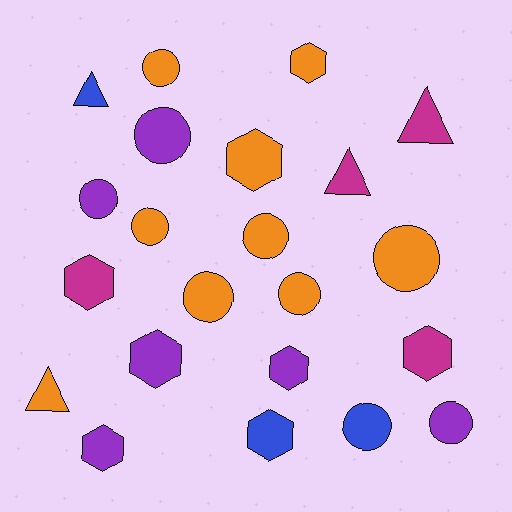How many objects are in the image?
There are 22 objects.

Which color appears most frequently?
Orange, with 9 objects.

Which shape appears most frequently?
Circle, with 10 objects.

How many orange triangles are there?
There is 1 orange triangle.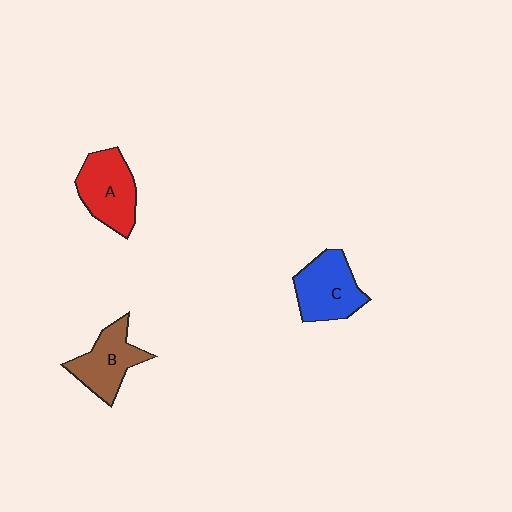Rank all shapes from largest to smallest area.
From largest to smallest: A (red), C (blue), B (brown).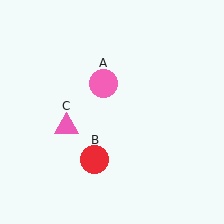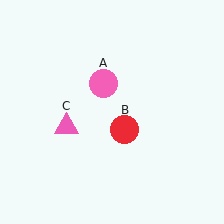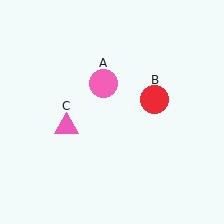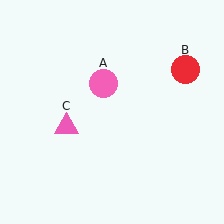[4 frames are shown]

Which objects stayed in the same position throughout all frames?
Pink circle (object A) and pink triangle (object C) remained stationary.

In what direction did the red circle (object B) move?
The red circle (object B) moved up and to the right.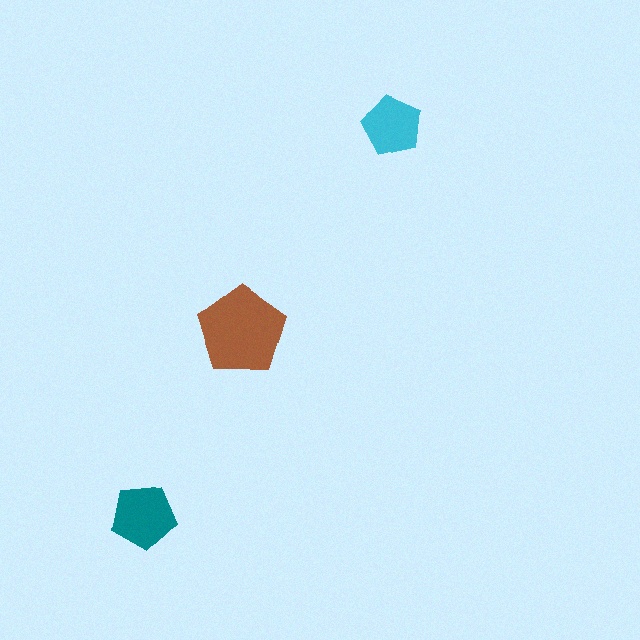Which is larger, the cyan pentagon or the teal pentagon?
The teal one.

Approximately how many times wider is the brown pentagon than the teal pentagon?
About 1.5 times wider.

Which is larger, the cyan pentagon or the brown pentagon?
The brown one.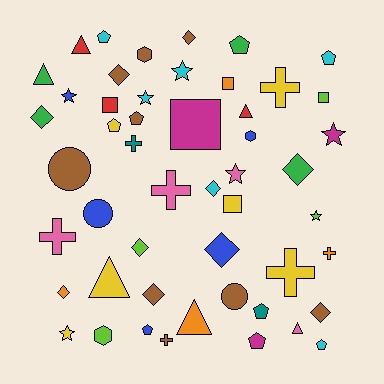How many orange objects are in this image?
There are 4 orange objects.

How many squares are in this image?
There are 5 squares.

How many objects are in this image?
There are 50 objects.